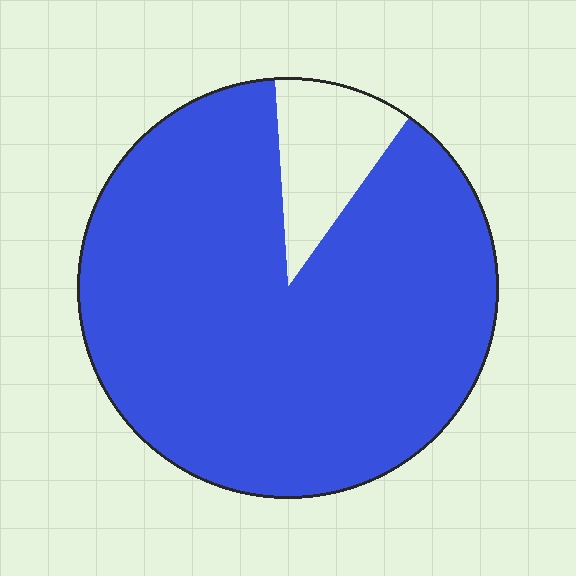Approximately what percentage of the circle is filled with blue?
Approximately 90%.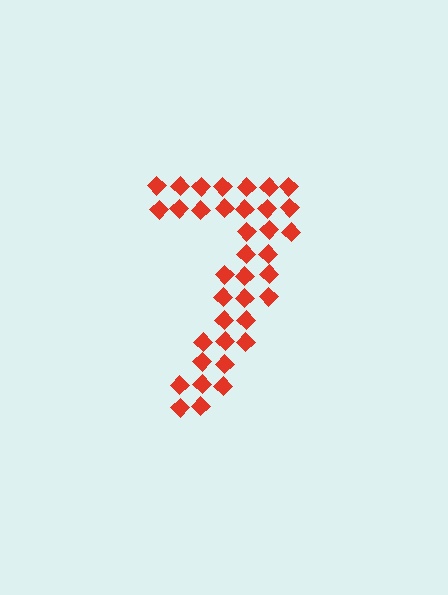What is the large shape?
The large shape is the digit 7.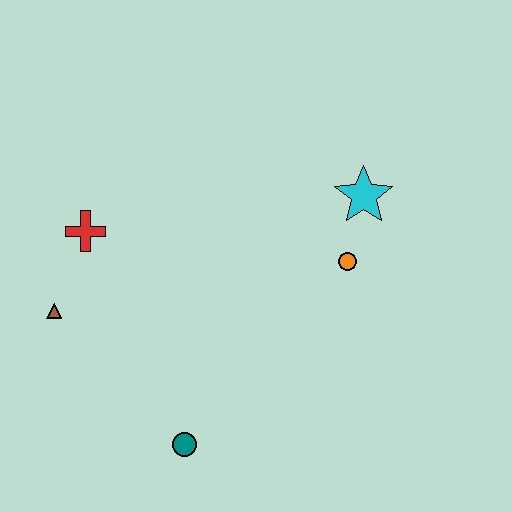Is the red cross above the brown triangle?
Yes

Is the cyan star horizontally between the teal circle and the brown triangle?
No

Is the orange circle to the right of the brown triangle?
Yes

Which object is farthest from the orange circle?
The brown triangle is farthest from the orange circle.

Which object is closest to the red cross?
The brown triangle is closest to the red cross.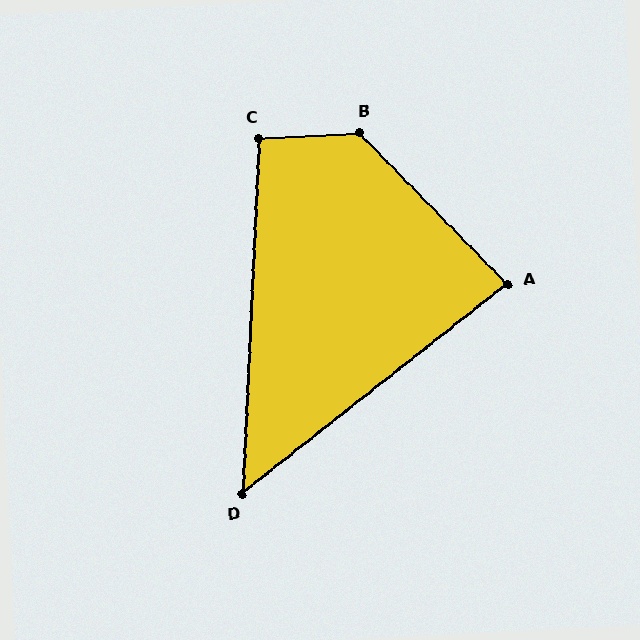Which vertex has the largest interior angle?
B, at approximately 131 degrees.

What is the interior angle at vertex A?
Approximately 84 degrees (acute).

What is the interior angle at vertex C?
Approximately 96 degrees (obtuse).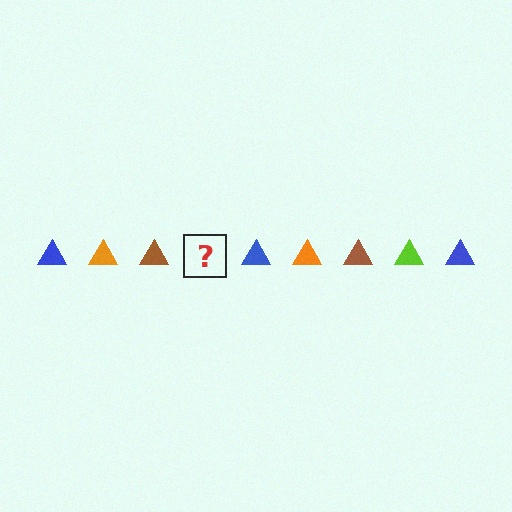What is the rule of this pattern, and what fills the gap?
The rule is that the pattern cycles through blue, orange, brown, lime triangles. The gap should be filled with a lime triangle.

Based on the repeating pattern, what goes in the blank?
The blank should be a lime triangle.